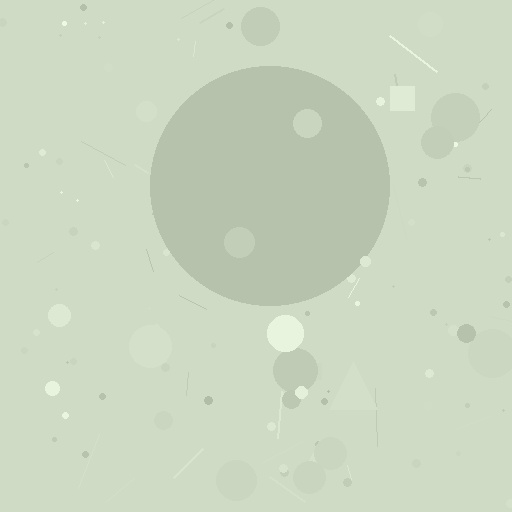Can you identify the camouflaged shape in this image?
The camouflaged shape is a circle.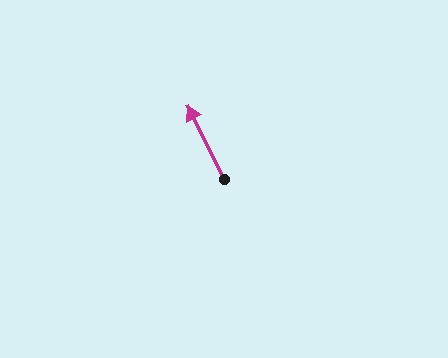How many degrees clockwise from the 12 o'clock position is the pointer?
Approximately 333 degrees.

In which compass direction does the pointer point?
Northwest.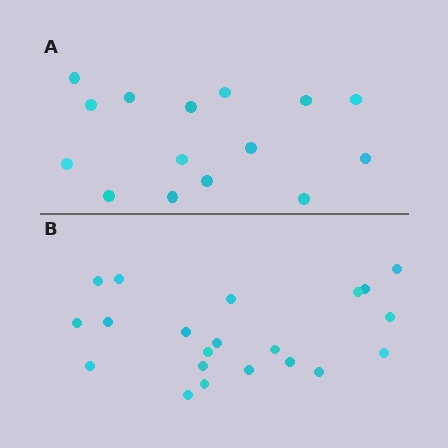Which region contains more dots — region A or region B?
Region B (the bottom region) has more dots.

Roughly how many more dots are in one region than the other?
Region B has about 6 more dots than region A.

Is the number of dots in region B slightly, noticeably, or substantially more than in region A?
Region B has noticeably more, but not dramatically so. The ratio is roughly 1.4 to 1.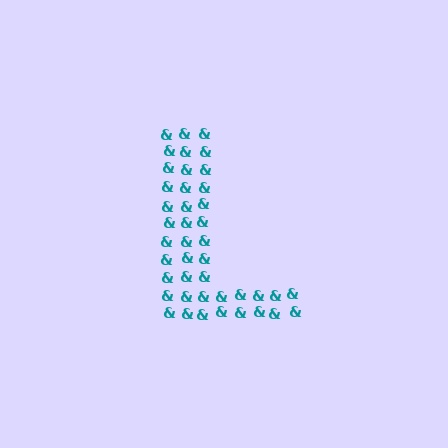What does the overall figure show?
The overall figure shows the letter L.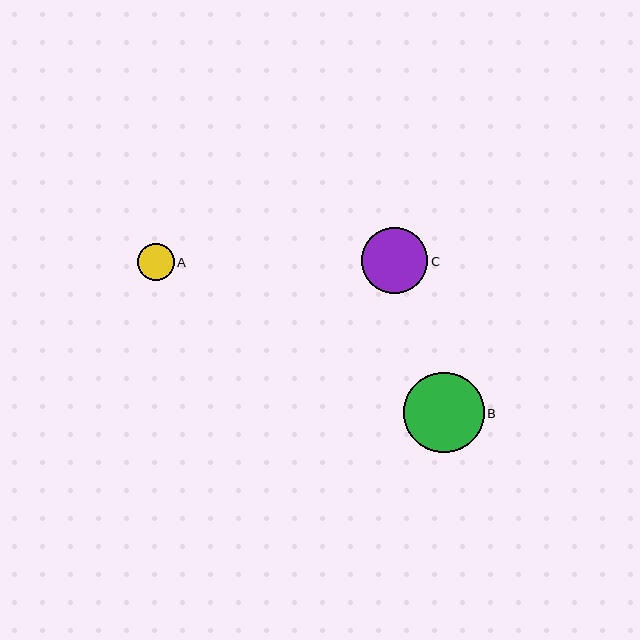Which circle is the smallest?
Circle A is the smallest with a size of approximately 37 pixels.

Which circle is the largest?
Circle B is the largest with a size of approximately 80 pixels.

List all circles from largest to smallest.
From largest to smallest: B, C, A.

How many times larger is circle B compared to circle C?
Circle B is approximately 1.2 times the size of circle C.